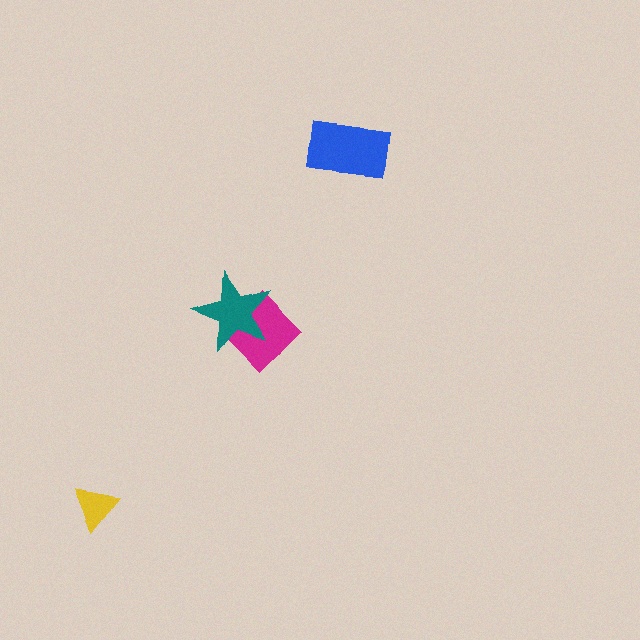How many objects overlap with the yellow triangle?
0 objects overlap with the yellow triangle.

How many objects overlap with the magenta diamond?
1 object overlaps with the magenta diamond.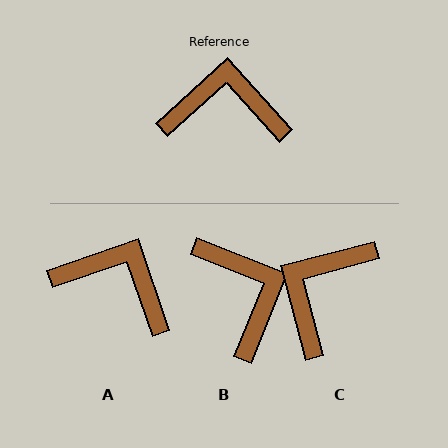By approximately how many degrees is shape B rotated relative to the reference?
Approximately 64 degrees clockwise.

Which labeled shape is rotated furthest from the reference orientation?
B, about 64 degrees away.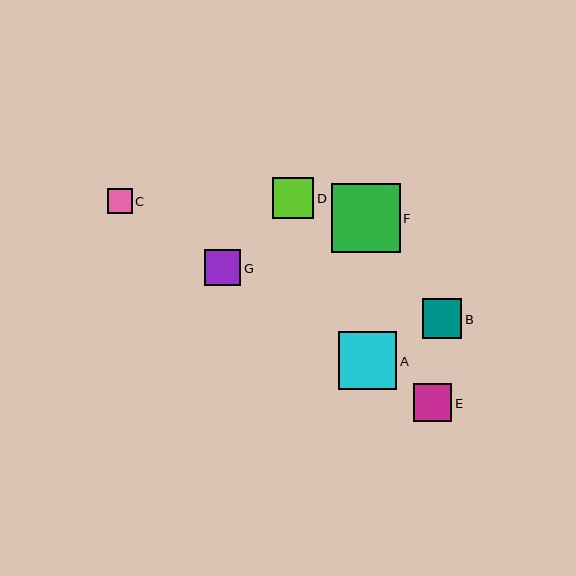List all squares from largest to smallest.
From largest to smallest: F, A, D, B, E, G, C.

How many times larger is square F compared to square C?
Square F is approximately 2.8 times the size of square C.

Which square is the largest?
Square F is the largest with a size of approximately 69 pixels.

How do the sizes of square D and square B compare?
Square D and square B are approximately the same size.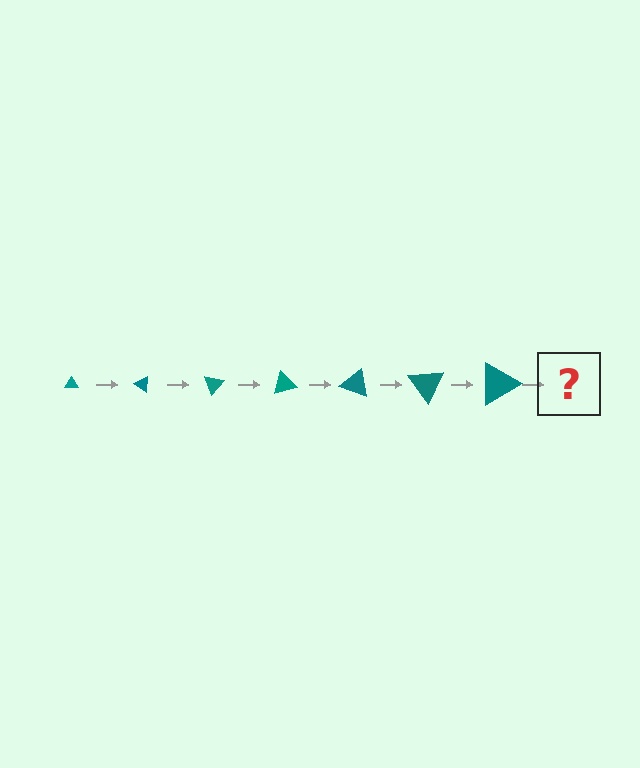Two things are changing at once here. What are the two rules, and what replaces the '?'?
The two rules are that the triangle grows larger each step and it rotates 35 degrees each step. The '?' should be a triangle, larger than the previous one and rotated 245 degrees from the start.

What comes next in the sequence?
The next element should be a triangle, larger than the previous one and rotated 245 degrees from the start.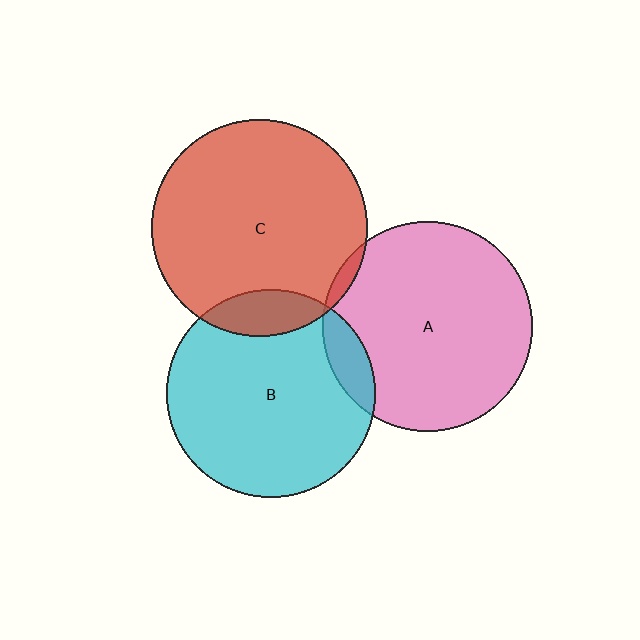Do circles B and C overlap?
Yes.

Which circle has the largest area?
Circle C (red).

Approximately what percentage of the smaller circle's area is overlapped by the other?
Approximately 10%.